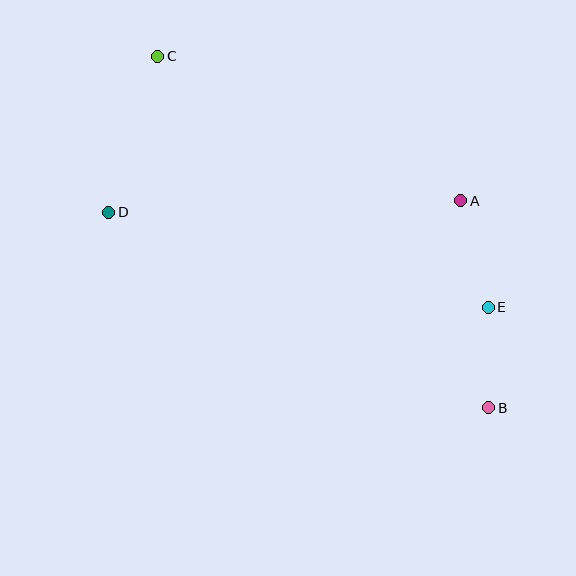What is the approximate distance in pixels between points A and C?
The distance between A and C is approximately 336 pixels.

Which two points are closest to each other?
Points B and E are closest to each other.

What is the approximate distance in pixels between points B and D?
The distance between B and D is approximately 427 pixels.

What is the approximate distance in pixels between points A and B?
The distance between A and B is approximately 209 pixels.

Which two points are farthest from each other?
Points B and C are farthest from each other.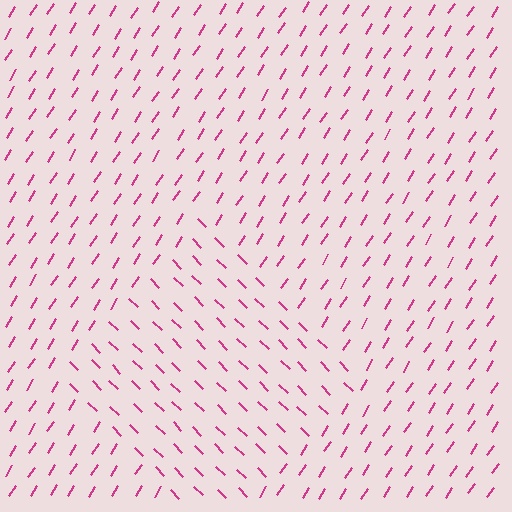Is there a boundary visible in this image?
Yes, there is a texture boundary formed by a change in line orientation.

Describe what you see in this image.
The image is filled with small magenta line segments. A diamond region in the image has lines oriented differently from the surrounding lines, creating a visible texture boundary.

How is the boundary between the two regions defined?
The boundary is defined purely by a change in line orientation (approximately 77 degrees difference). All lines are the same color and thickness.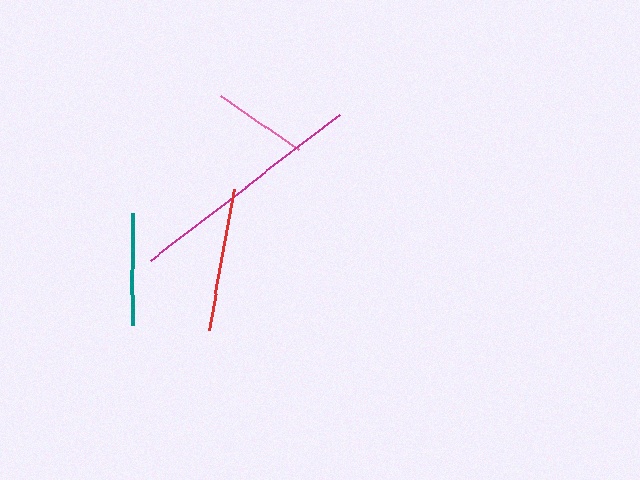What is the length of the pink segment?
The pink segment is approximately 95 pixels long.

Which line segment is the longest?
The magenta line is the longest at approximately 238 pixels.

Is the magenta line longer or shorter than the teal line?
The magenta line is longer than the teal line.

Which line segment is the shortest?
The pink line is the shortest at approximately 95 pixels.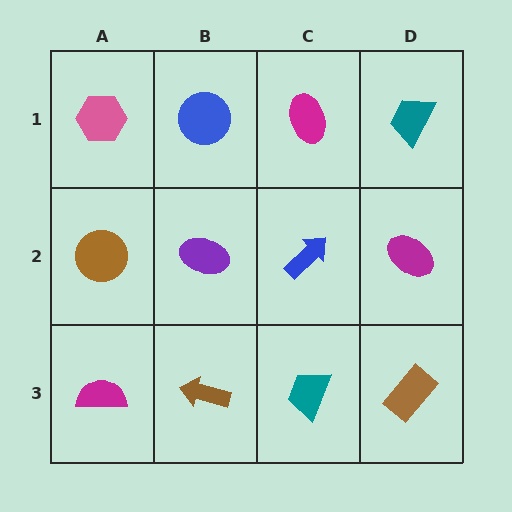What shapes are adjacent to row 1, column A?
A brown circle (row 2, column A), a blue circle (row 1, column B).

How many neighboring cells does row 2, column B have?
4.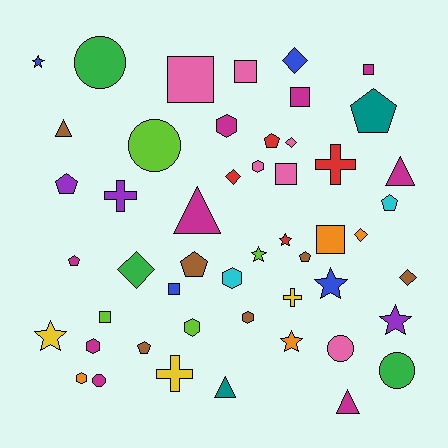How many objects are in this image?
There are 50 objects.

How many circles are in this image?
There are 5 circles.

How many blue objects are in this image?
There are 4 blue objects.